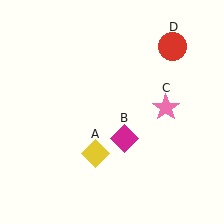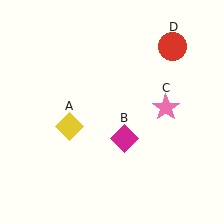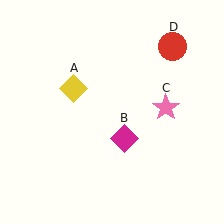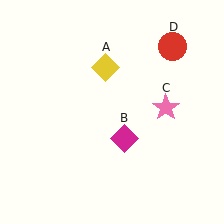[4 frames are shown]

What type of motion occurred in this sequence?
The yellow diamond (object A) rotated clockwise around the center of the scene.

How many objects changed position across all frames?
1 object changed position: yellow diamond (object A).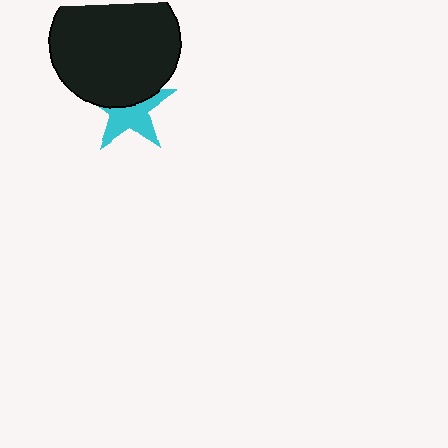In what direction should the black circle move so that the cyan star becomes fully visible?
The black circle should move up. That is the shortest direction to clear the overlap and leave the cyan star fully visible.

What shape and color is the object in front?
The object in front is a black circle.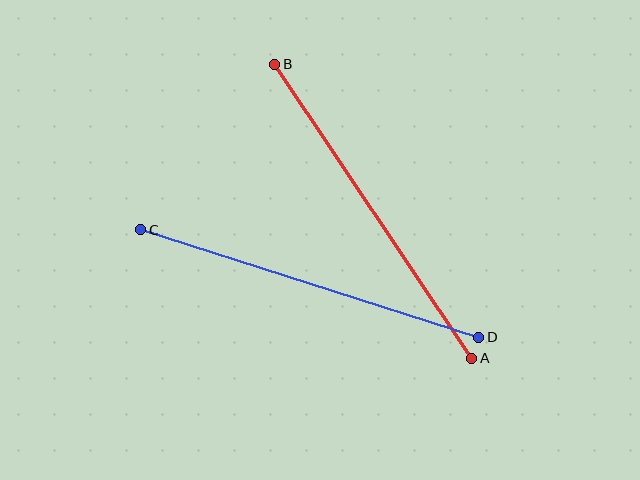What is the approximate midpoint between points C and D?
The midpoint is at approximately (310, 283) pixels.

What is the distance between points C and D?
The distance is approximately 355 pixels.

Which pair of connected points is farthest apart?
Points C and D are farthest apart.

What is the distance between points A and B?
The distance is approximately 354 pixels.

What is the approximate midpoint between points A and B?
The midpoint is at approximately (373, 211) pixels.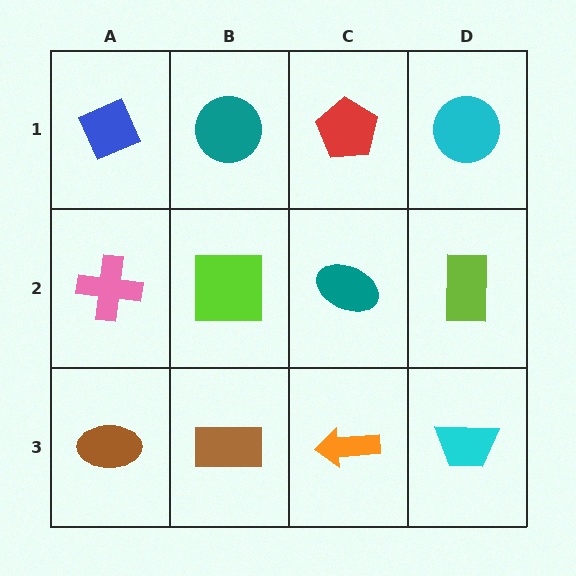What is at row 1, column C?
A red pentagon.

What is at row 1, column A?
A blue diamond.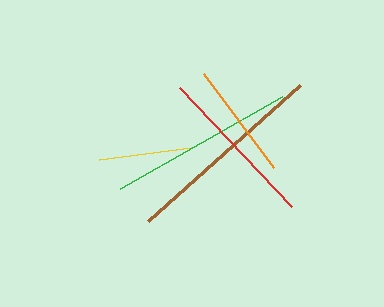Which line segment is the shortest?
The yellow line is the shortest at approximately 92 pixels.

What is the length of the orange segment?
The orange segment is approximately 118 pixels long.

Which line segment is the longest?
The brown line is the longest at approximately 204 pixels.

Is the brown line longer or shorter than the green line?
The brown line is longer than the green line.